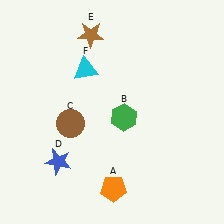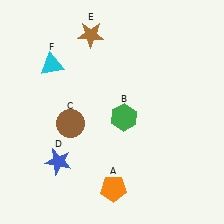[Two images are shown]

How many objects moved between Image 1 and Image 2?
1 object moved between the two images.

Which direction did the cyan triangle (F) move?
The cyan triangle (F) moved left.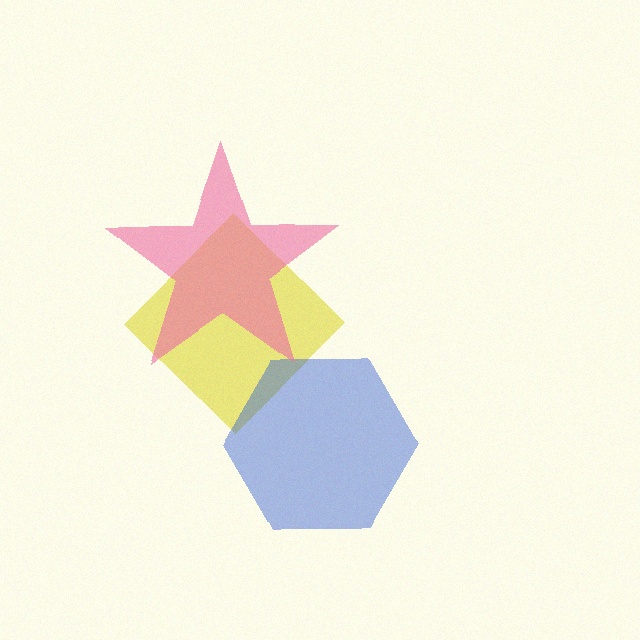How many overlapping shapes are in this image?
There are 3 overlapping shapes in the image.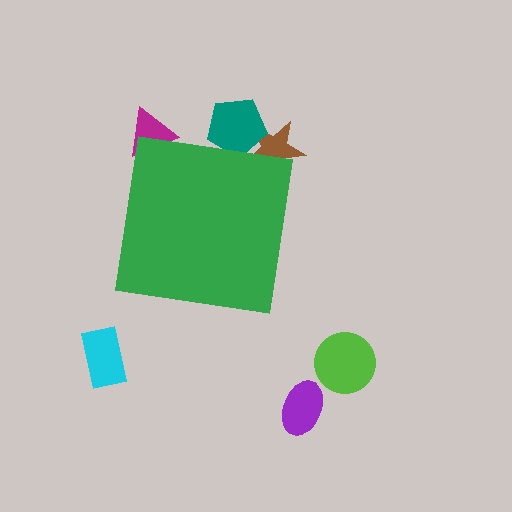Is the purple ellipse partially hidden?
No, the purple ellipse is fully visible.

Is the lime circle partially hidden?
No, the lime circle is fully visible.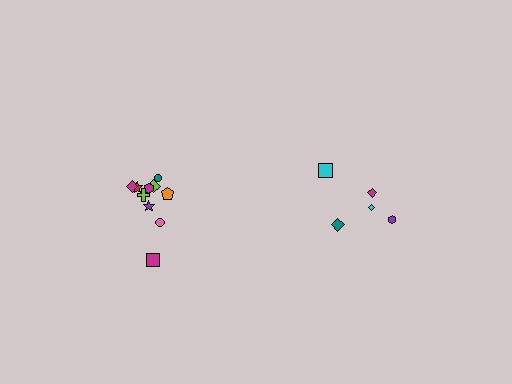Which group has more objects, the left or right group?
The left group.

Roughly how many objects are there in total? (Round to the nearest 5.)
Roughly 15 objects in total.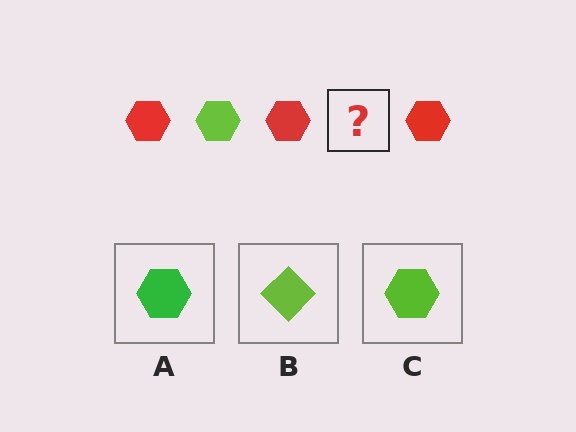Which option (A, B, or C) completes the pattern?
C.